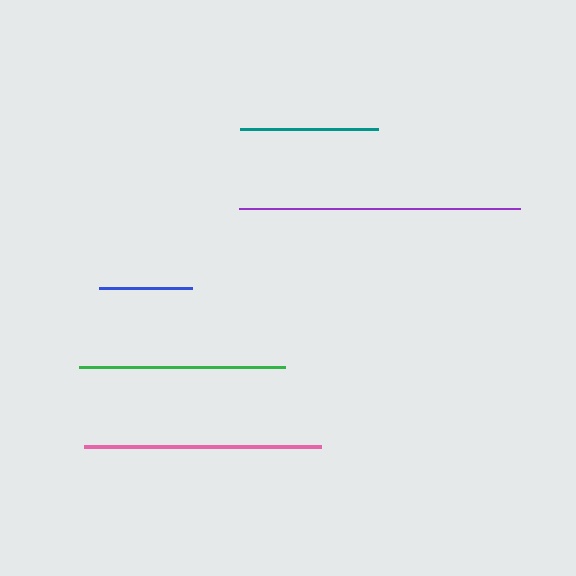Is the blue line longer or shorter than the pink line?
The pink line is longer than the blue line.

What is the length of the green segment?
The green segment is approximately 206 pixels long.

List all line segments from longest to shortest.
From longest to shortest: purple, pink, green, teal, blue.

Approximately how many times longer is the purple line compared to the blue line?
The purple line is approximately 3.0 times the length of the blue line.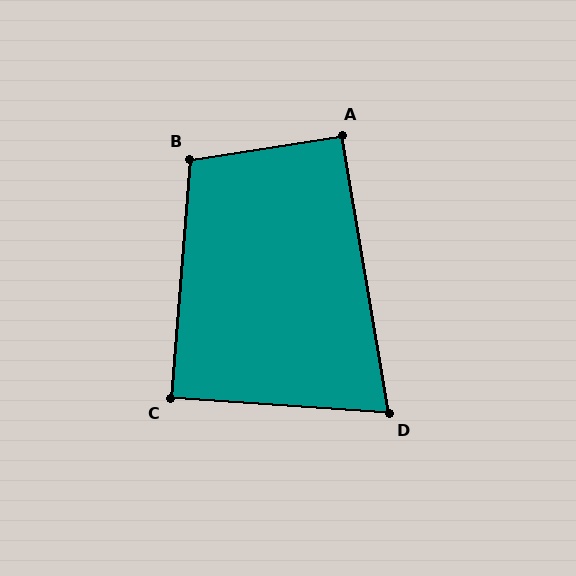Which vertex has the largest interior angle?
B, at approximately 104 degrees.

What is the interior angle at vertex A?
Approximately 91 degrees (approximately right).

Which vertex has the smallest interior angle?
D, at approximately 76 degrees.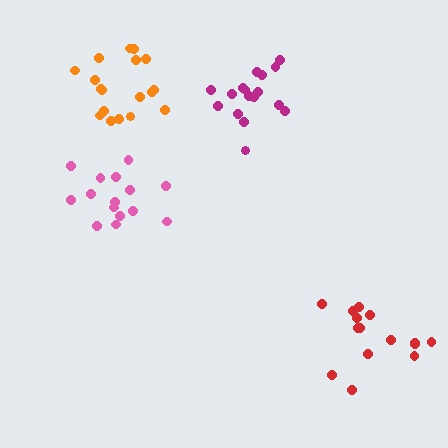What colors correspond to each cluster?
The clusters are colored: red, pink, orange, magenta.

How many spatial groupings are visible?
There are 4 spatial groupings.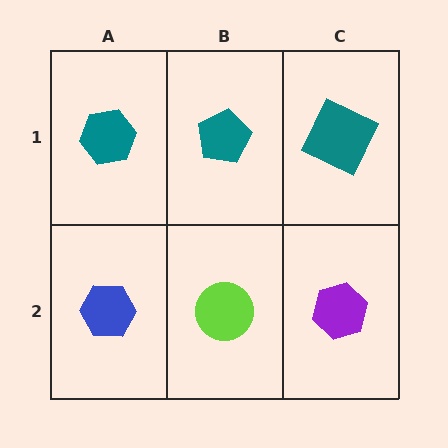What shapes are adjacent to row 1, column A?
A blue hexagon (row 2, column A), a teal pentagon (row 1, column B).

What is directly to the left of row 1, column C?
A teal pentagon.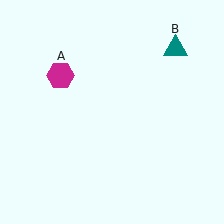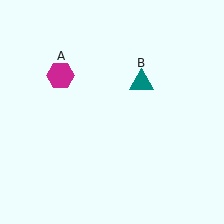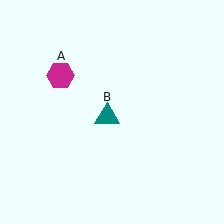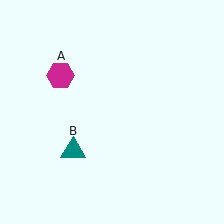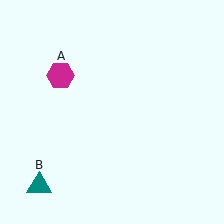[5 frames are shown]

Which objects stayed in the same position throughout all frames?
Magenta hexagon (object A) remained stationary.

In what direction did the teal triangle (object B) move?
The teal triangle (object B) moved down and to the left.